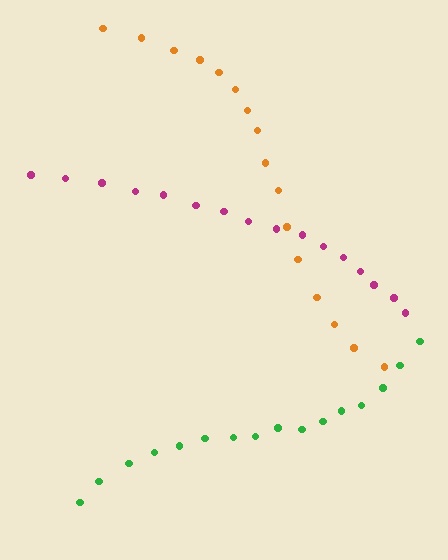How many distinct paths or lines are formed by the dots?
There are 3 distinct paths.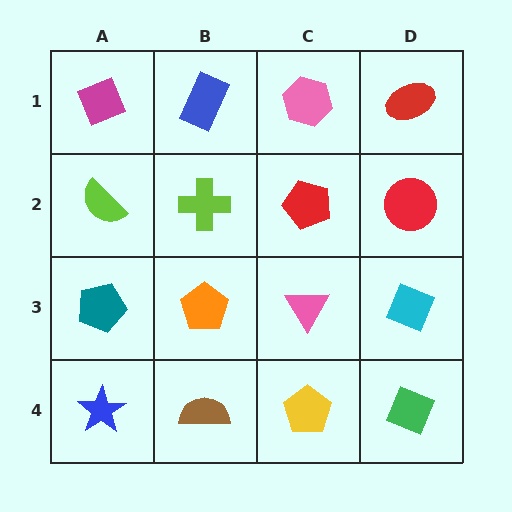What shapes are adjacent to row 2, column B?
A blue rectangle (row 1, column B), an orange pentagon (row 3, column B), a lime semicircle (row 2, column A), a red pentagon (row 2, column C).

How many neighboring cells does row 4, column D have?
2.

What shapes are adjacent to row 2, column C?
A pink hexagon (row 1, column C), a pink triangle (row 3, column C), a lime cross (row 2, column B), a red circle (row 2, column D).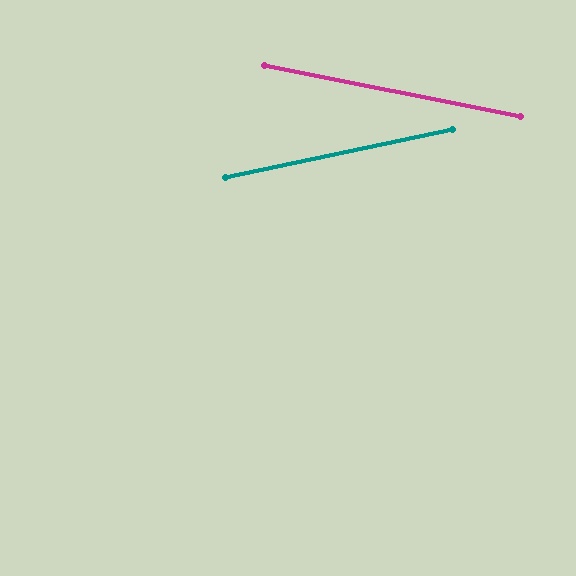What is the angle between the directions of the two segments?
Approximately 23 degrees.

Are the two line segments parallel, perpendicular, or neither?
Neither parallel nor perpendicular — they differ by about 23°.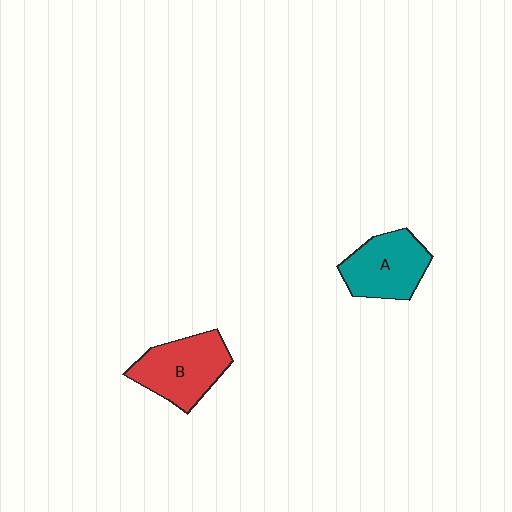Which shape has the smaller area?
Shape A (teal).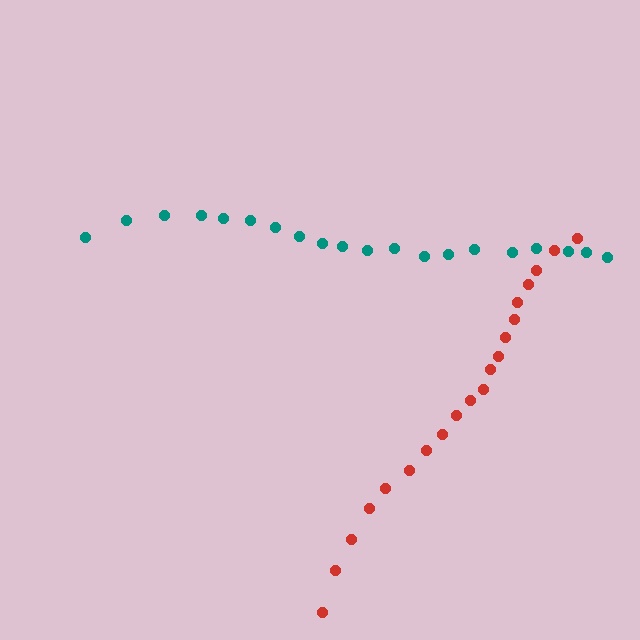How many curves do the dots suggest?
There are 2 distinct paths.